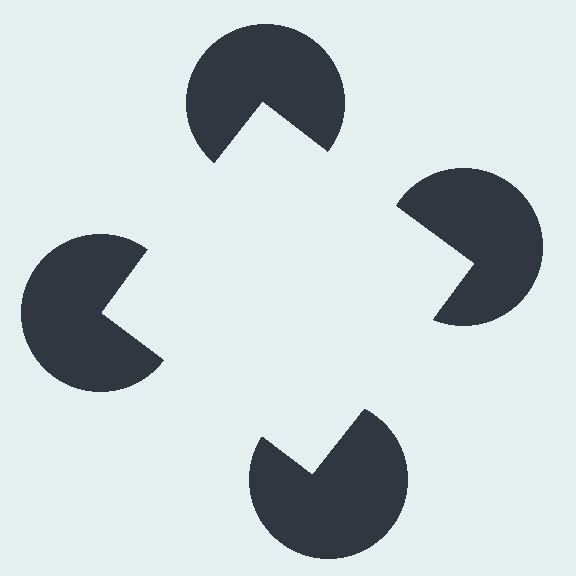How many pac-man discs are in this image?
There are 4 — one at each vertex of the illusory square.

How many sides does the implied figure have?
4 sides.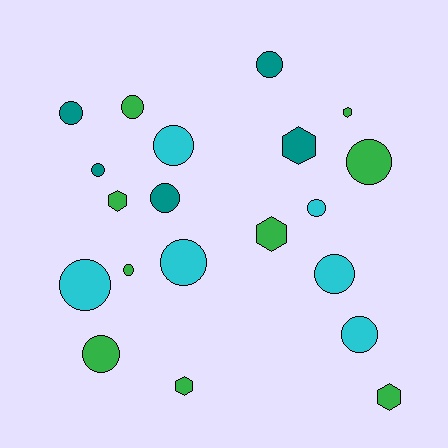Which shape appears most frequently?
Circle, with 14 objects.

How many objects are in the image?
There are 20 objects.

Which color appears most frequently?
Green, with 9 objects.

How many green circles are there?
There are 4 green circles.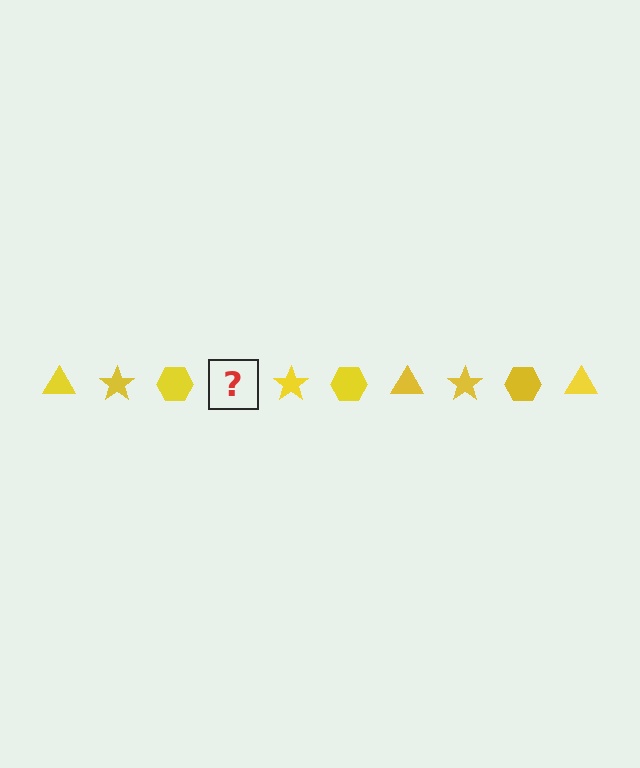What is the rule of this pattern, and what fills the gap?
The rule is that the pattern cycles through triangle, star, hexagon shapes in yellow. The gap should be filled with a yellow triangle.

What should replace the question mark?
The question mark should be replaced with a yellow triangle.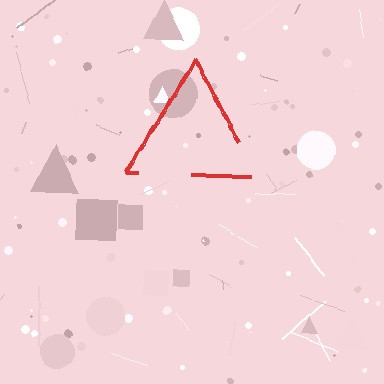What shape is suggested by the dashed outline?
The dashed outline suggests a triangle.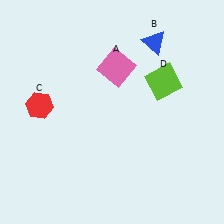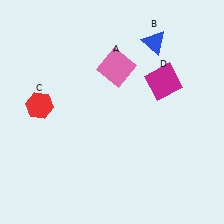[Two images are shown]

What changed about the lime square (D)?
In Image 1, D is lime. In Image 2, it changed to magenta.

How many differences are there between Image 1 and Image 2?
There is 1 difference between the two images.